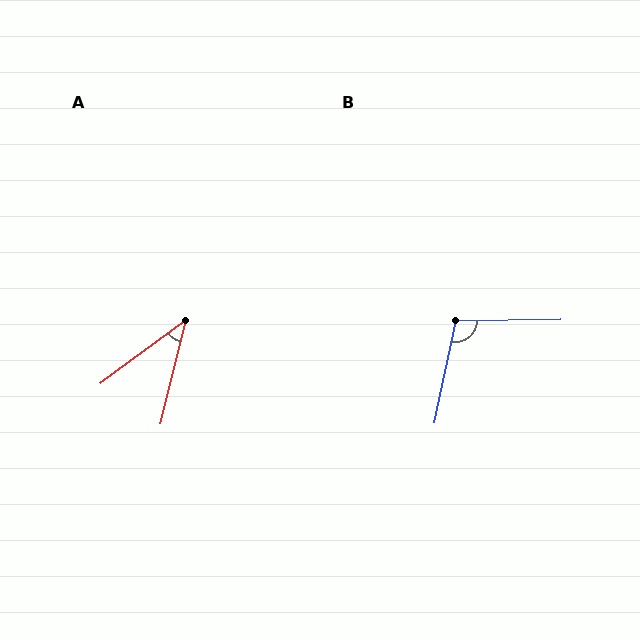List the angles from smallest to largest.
A (40°), B (103°).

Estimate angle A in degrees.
Approximately 40 degrees.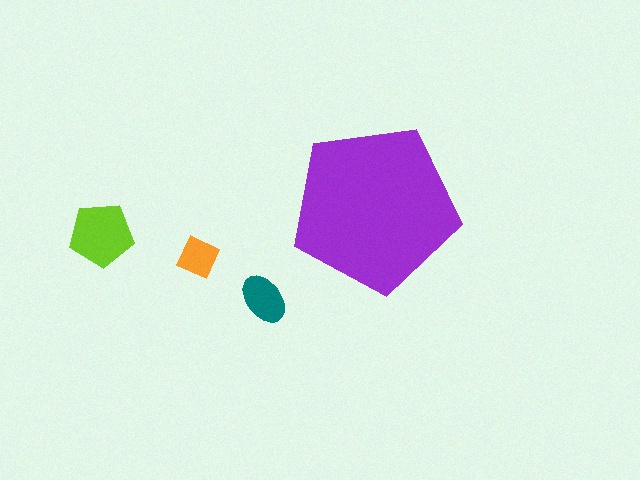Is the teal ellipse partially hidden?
No, the teal ellipse is fully visible.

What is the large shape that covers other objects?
A purple pentagon.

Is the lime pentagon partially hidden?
No, the lime pentagon is fully visible.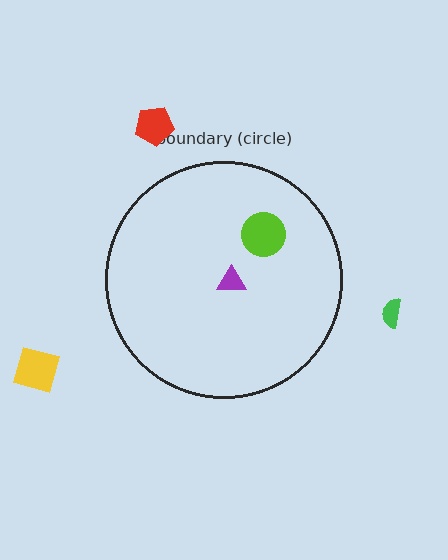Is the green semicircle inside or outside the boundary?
Outside.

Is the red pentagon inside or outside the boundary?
Outside.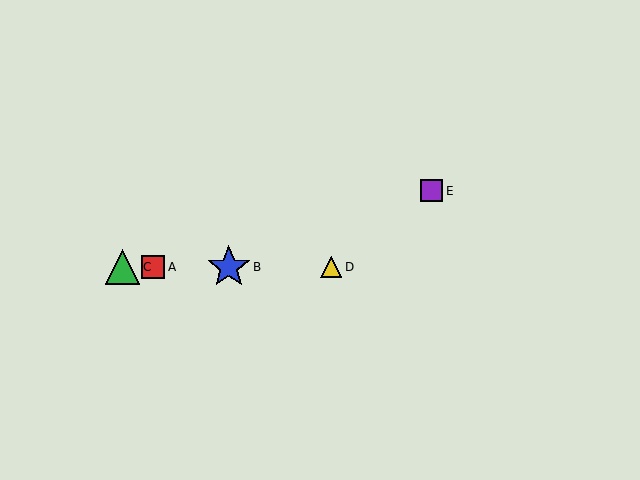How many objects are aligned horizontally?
4 objects (A, B, C, D) are aligned horizontally.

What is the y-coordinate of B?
Object B is at y≈267.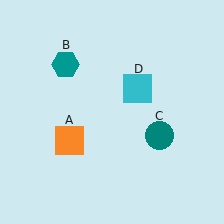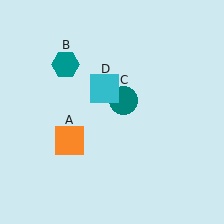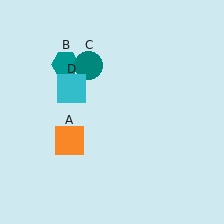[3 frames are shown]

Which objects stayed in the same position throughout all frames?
Orange square (object A) and teal hexagon (object B) remained stationary.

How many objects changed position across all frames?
2 objects changed position: teal circle (object C), cyan square (object D).